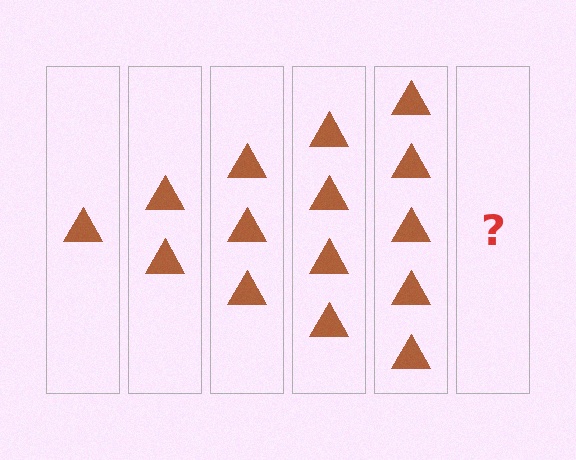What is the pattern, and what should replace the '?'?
The pattern is that each step adds one more triangle. The '?' should be 6 triangles.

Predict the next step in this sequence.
The next step is 6 triangles.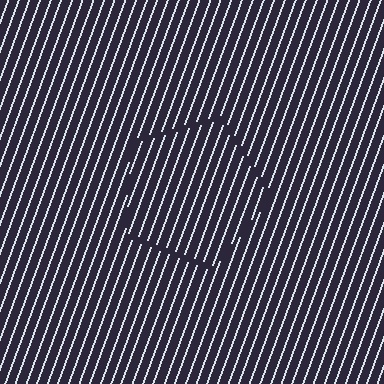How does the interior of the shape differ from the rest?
The interior of the shape contains the same grating, shifted by half a period — the contour is defined by the phase discontinuity where line-ends from the inner and outer gratings abut.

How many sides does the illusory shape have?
5 sides — the line-ends trace a pentagon.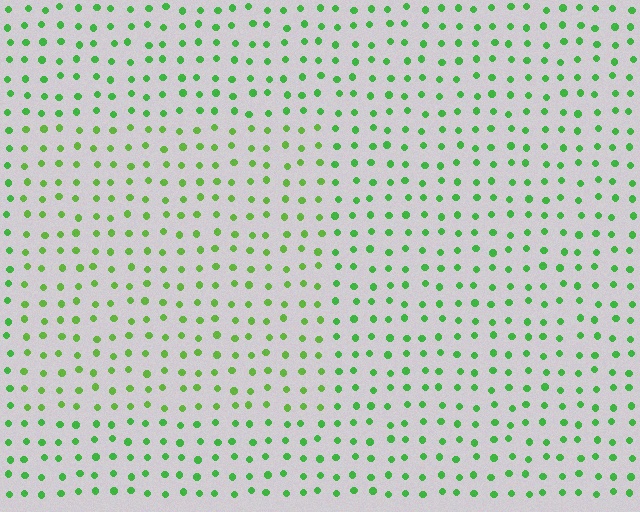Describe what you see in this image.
The image is filled with small green elements in a uniform arrangement. A rectangle-shaped region is visible where the elements are tinted to a slightly different hue, forming a subtle color boundary.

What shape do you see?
I see a rectangle.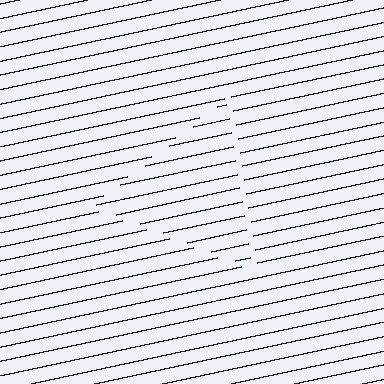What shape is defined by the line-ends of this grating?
An illusory triangle. The interior of the shape contains the same grating, shifted by half a period — the contour is defined by the phase discontinuity where line-ends from the inner and outer gratings abut.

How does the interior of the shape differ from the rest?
The interior of the shape contains the same grating, shifted by half a period — the contour is defined by the phase discontinuity where line-ends from the inner and outer gratings abut.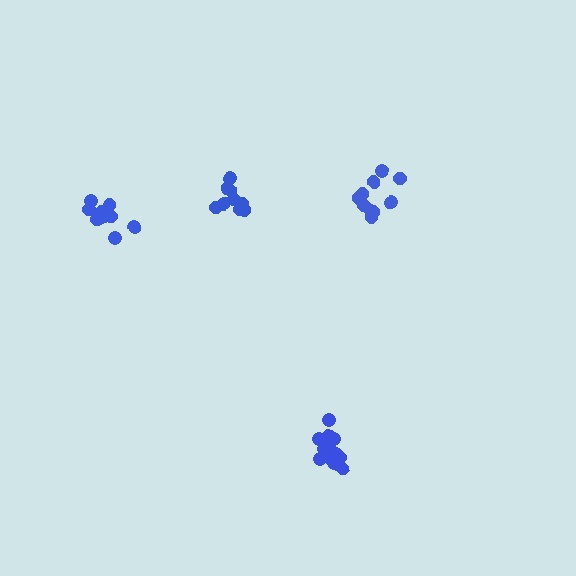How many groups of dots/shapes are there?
There are 4 groups.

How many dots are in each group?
Group 1: 10 dots, Group 2: 13 dots, Group 3: 10 dots, Group 4: 9 dots (42 total).